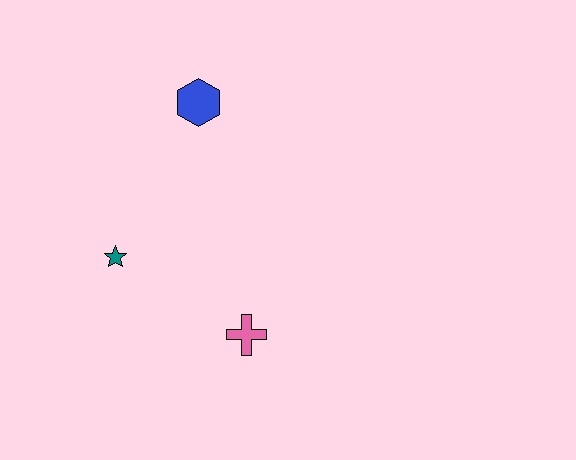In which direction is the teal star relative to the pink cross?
The teal star is to the left of the pink cross.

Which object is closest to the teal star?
The pink cross is closest to the teal star.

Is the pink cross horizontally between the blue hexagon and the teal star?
No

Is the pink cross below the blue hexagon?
Yes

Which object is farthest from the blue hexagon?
The pink cross is farthest from the blue hexagon.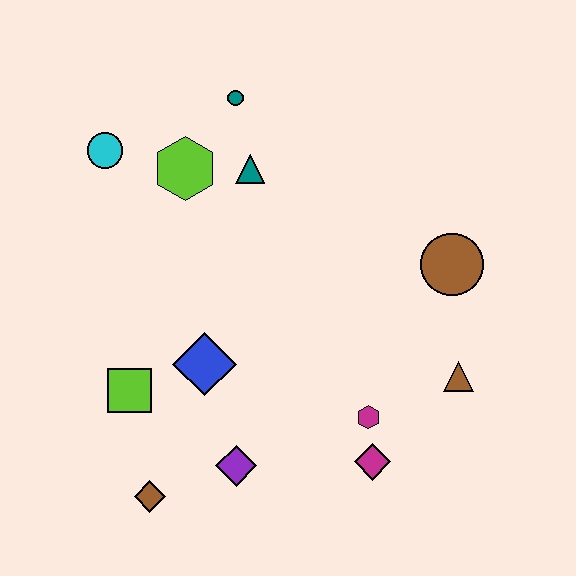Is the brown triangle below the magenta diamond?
No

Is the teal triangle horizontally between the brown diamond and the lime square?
No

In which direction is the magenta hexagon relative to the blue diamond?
The magenta hexagon is to the right of the blue diamond.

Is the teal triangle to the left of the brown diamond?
No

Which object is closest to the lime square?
The blue diamond is closest to the lime square.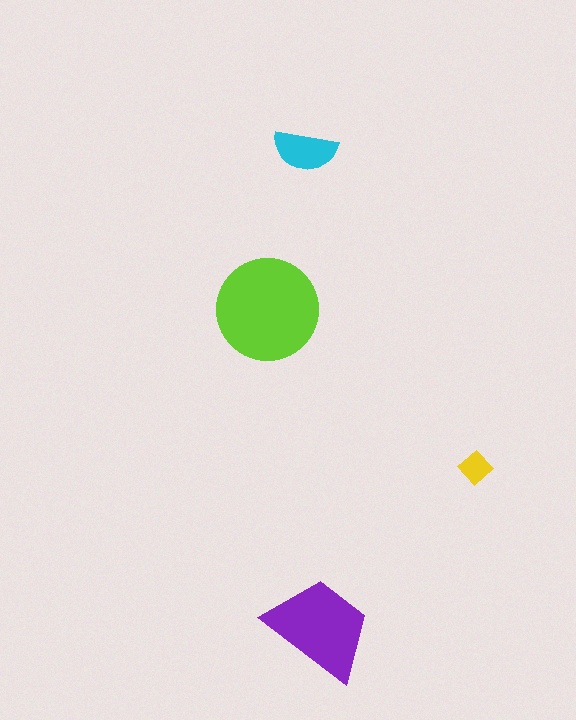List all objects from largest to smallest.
The lime circle, the purple trapezoid, the cyan semicircle, the yellow diamond.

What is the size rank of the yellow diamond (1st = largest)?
4th.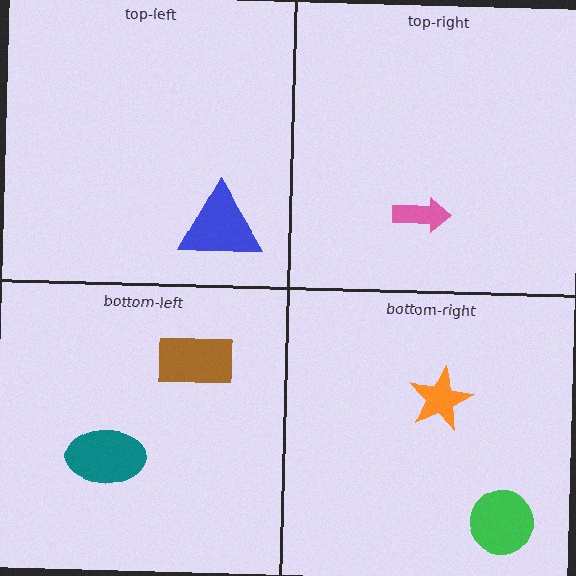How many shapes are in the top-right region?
1.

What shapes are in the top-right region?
The pink arrow.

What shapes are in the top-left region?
The blue triangle.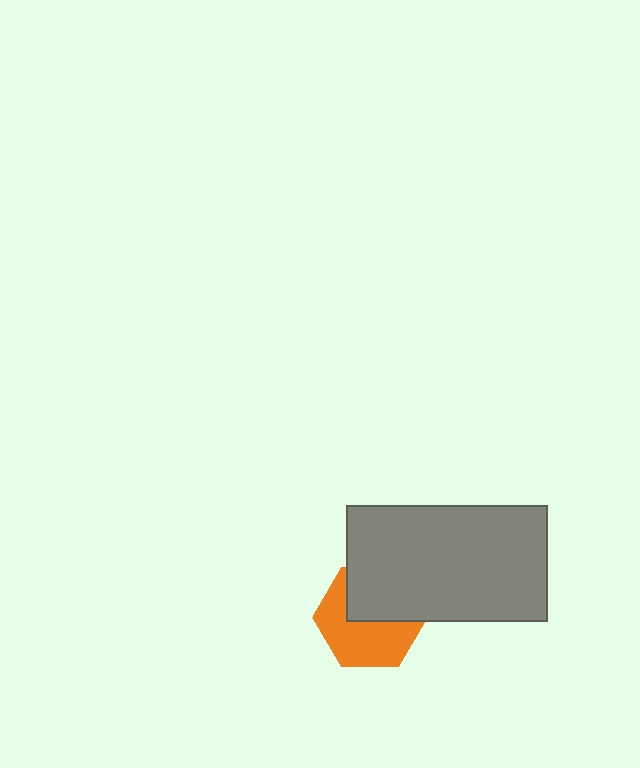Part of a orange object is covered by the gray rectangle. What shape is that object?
It is a hexagon.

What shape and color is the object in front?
The object in front is a gray rectangle.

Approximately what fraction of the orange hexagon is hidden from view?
Roughly 43% of the orange hexagon is hidden behind the gray rectangle.